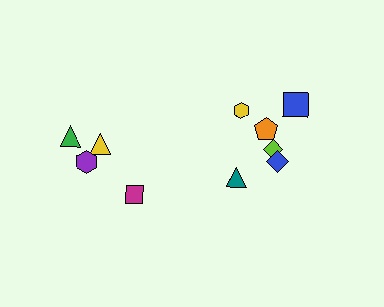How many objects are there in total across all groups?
There are 10 objects.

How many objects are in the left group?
There are 4 objects.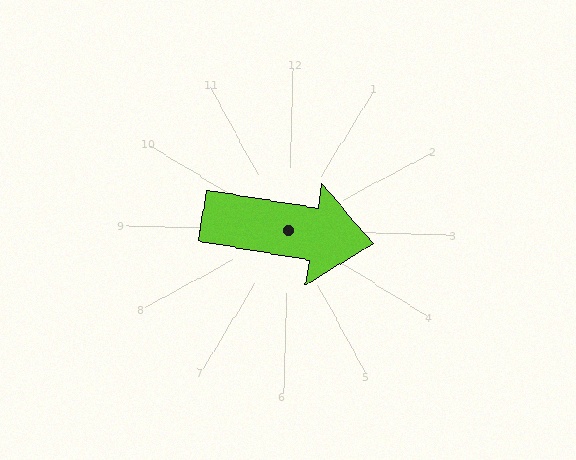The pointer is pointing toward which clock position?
Roughly 3 o'clock.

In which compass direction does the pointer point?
East.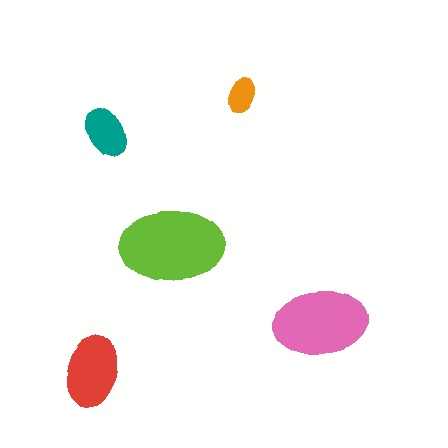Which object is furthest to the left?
The red ellipse is leftmost.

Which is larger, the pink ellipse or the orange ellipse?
The pink one.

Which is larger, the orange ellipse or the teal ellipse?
The teal one.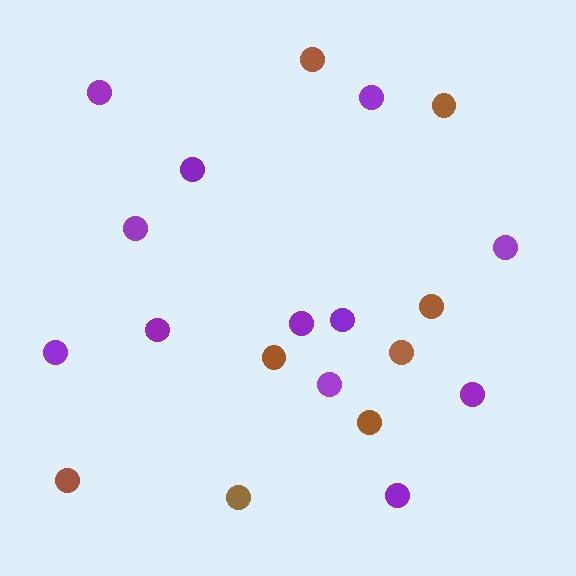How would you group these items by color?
There are 2 groups: one group of purple circles (12) and one group of brown circles (8).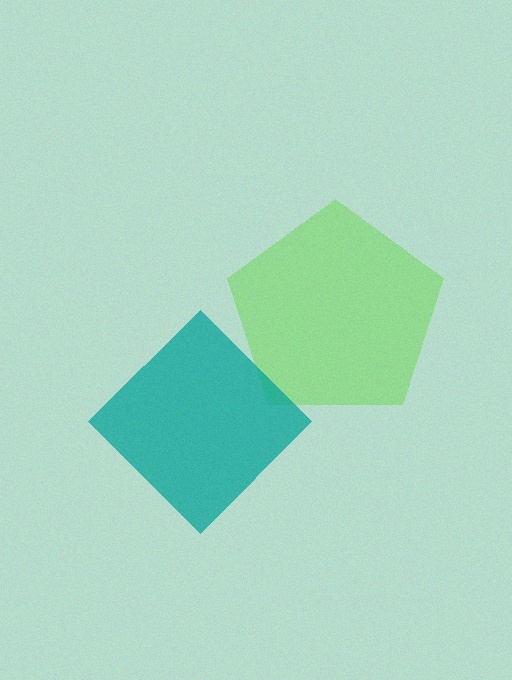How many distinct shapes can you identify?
There are 2 distinct shapes: a lime pentagon, a teal diamond.